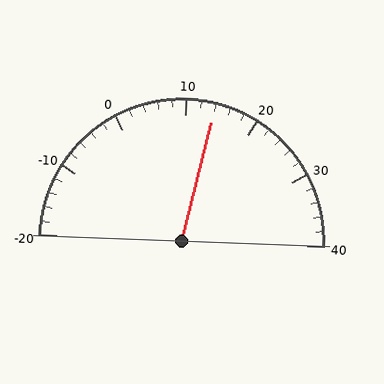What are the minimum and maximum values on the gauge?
The gauge ranges from -20 to 40.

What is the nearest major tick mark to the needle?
The nearest major tick mark is 10.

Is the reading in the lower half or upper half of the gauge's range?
The reading is in the upper half of the range (-20 to 40).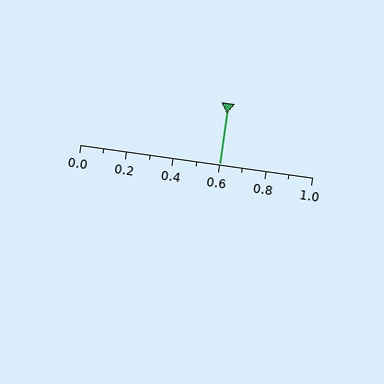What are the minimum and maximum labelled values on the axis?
The axis runs from 0.0 to 1.0.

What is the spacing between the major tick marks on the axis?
The major ticks are spaced 0.2 apart.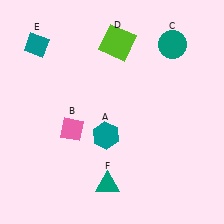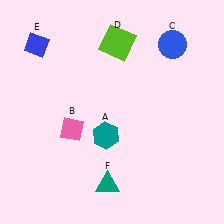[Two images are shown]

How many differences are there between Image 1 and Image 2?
There are 2 differences between the two images.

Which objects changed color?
C changed from teal to blue. E changed from teal to blue.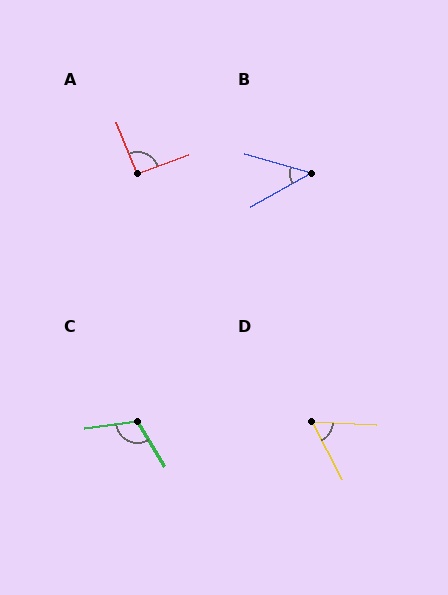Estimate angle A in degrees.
Approximately 92 degrees.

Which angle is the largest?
C, at approximately 113 degrees.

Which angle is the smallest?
B, at approximately 46 degrees.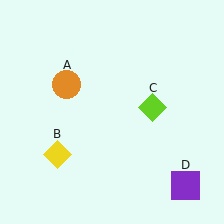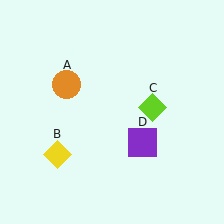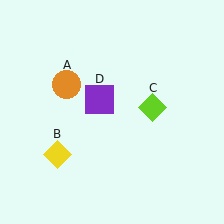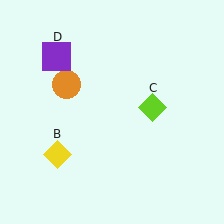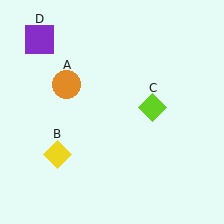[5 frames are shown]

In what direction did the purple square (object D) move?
The purple square (object D) moved up and to the left.